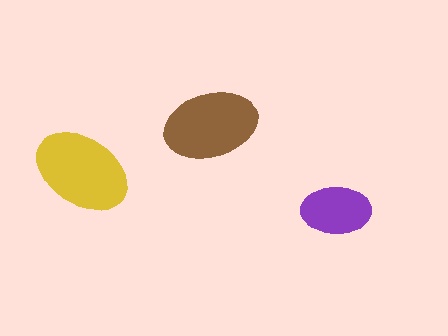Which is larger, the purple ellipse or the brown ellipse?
The brown one.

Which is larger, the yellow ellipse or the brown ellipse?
The yellow one.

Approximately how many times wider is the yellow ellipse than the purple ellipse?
About 1.5 times wider.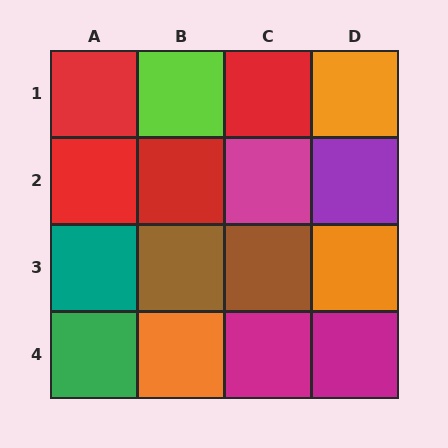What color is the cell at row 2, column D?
Purple.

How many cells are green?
1 cell is green.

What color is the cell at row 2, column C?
Magenta.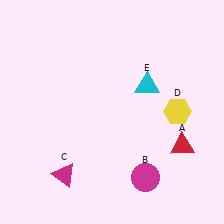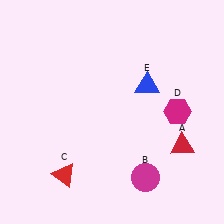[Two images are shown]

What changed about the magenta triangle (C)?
In Image 1, C is magenta. In Image 2, it changed to red.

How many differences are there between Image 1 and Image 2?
There are 3 differences between the two images.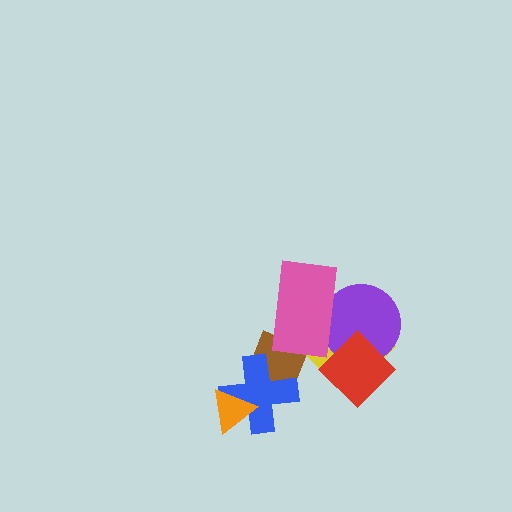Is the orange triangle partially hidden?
No, no other shape covers it.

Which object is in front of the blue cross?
The orange triangle is in front of the blue cross.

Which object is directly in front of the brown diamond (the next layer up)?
The yellow diamond is directly in front of the brown diamond.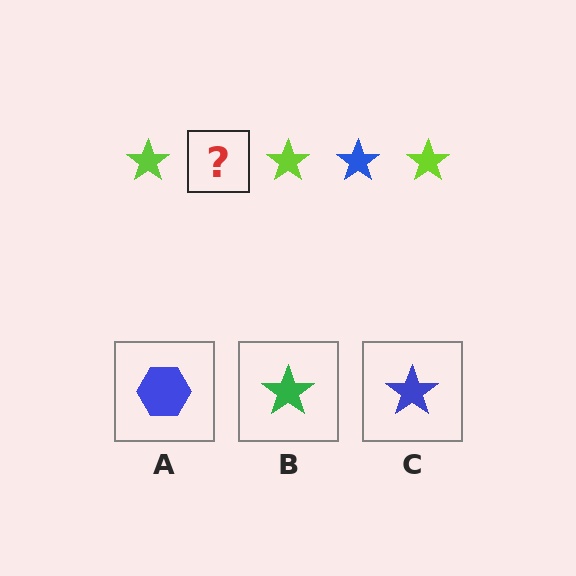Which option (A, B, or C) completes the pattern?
C.